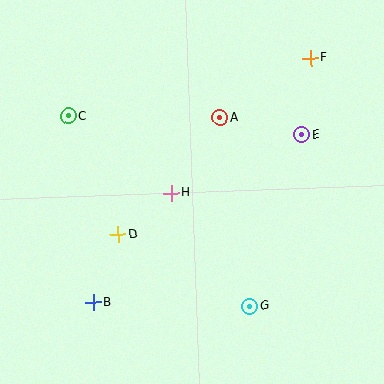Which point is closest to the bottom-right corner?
Point G is closest to the bottom-right corner.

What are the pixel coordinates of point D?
Point D is at (118, 234).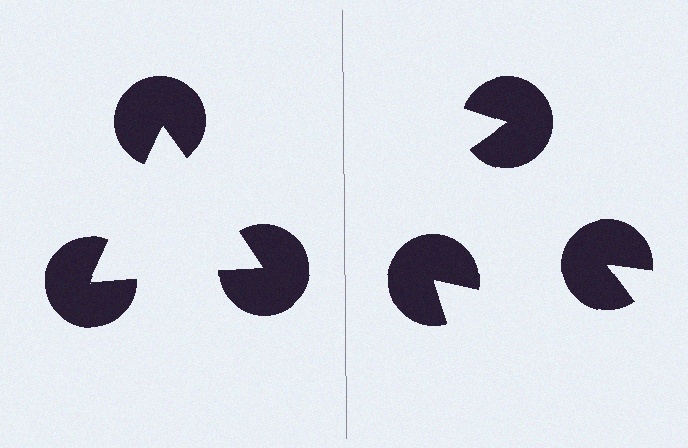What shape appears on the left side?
An illusory triangle.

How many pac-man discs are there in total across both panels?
6 — 3 on each side.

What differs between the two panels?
The pac-man discs are positioned identically on both sides; only the wedge orientations differ. On the left they align to a triangle; on the right they are misaligned.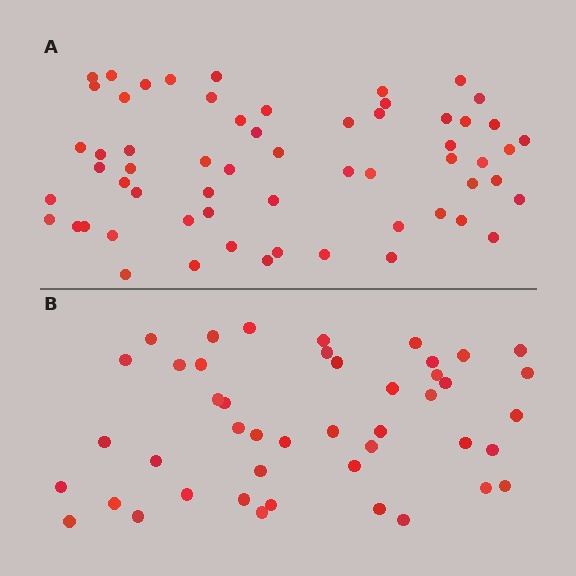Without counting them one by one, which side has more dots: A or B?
Region A (the top region) has more dots.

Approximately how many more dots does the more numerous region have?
Region A has approximately 15 more dots than region B.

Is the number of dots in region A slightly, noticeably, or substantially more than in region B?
Region A has noticeably more, but not dramatically so. The ratio is roughly 1.3 to 1.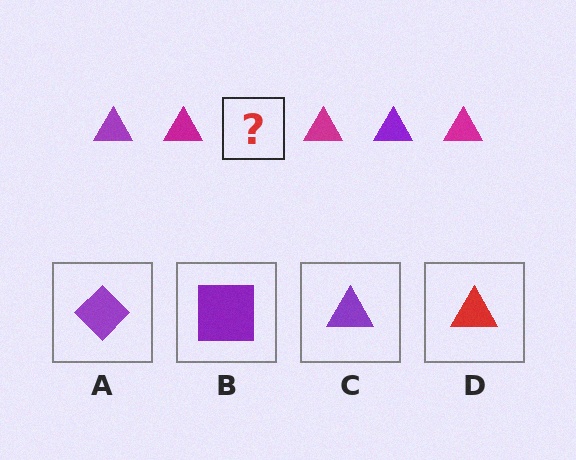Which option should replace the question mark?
Option C.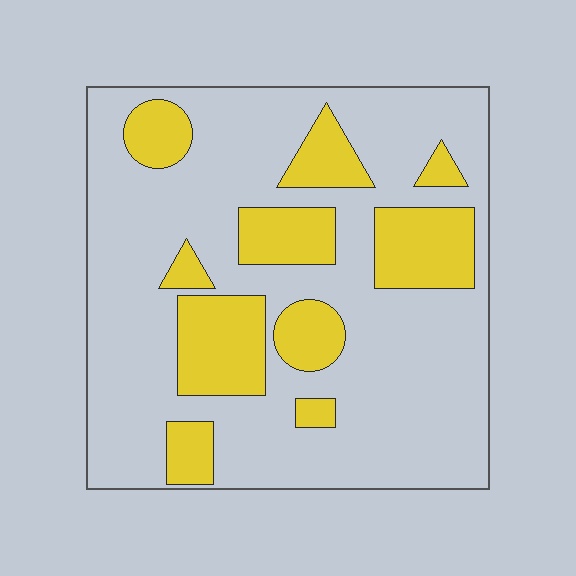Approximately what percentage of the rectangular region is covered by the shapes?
Approximately 25%.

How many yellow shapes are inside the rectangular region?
10.